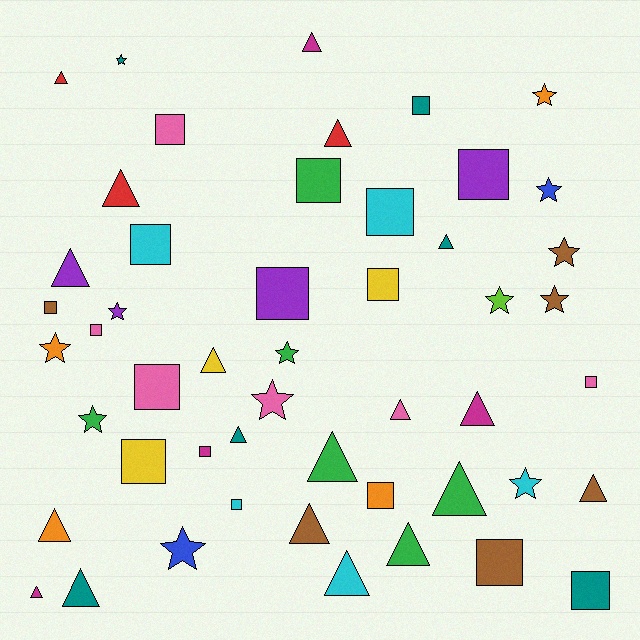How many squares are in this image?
There are 18 squares.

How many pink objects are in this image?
There are 6 pink objects.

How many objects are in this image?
There are 50 objects.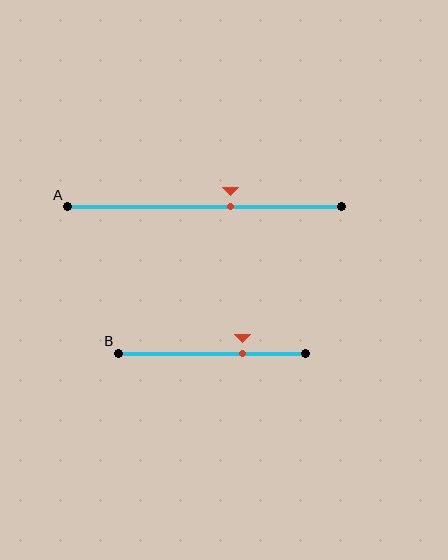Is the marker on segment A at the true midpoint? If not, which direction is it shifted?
No, the marker on segment A is shifted to the right by about 10% of the segment length.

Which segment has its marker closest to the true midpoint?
Segment A has its marker closest to the true midpoint.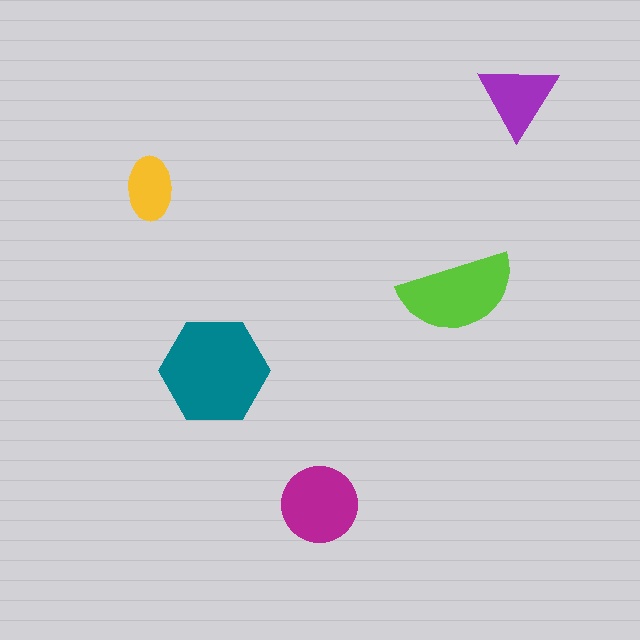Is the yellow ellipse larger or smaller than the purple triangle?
Smaller.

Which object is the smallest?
The yellow ellipse.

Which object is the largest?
The teal hexagon.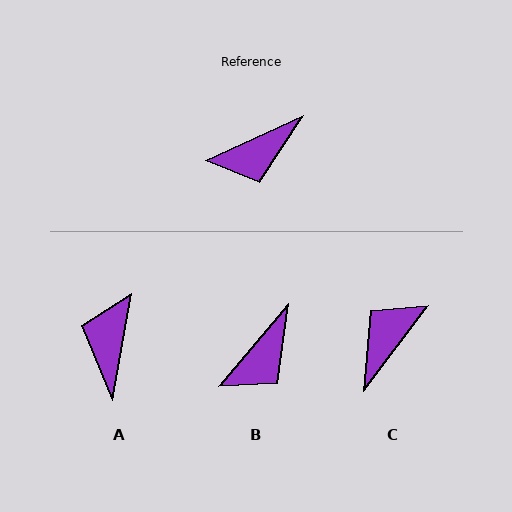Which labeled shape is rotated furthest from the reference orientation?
C, about 152 degrees away.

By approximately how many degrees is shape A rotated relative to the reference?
Approximately 125 degrees clockwise.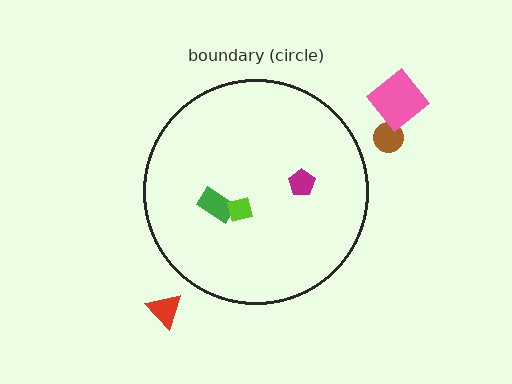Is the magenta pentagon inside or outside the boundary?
Inside.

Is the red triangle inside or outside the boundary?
Outside.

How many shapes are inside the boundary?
3 inside, 3 outside.